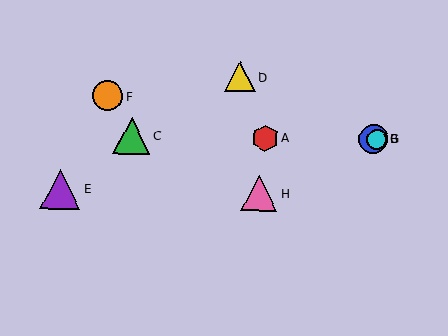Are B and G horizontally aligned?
Yes, both are at y≈140.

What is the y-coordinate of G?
Object G is at y≈140.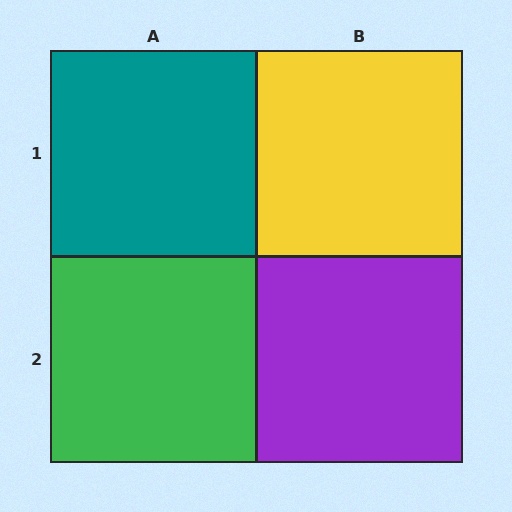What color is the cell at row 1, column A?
Teal.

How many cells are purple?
1 cell is purple.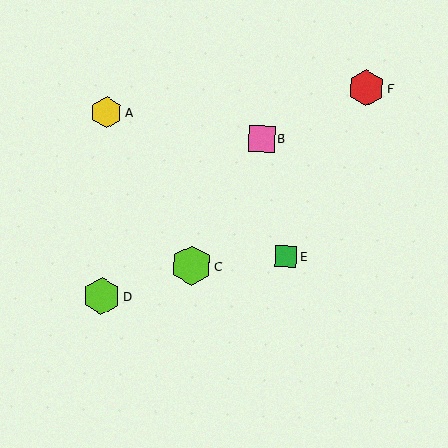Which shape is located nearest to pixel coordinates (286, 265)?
The green square (labeled E) at (286, 256) is nearest to that location.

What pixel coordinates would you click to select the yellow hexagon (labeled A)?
Click at (107, 113) to select the yellow hexagon A.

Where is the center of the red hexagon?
The center of the red hexagon is at (366, 88).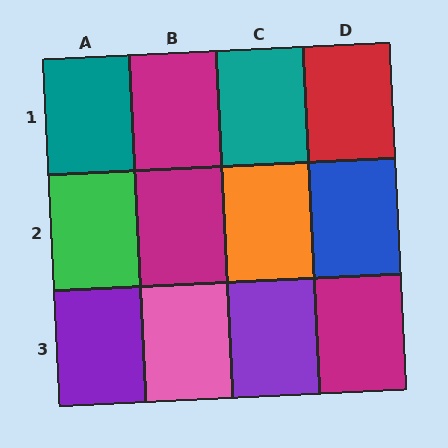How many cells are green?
1 cell is green.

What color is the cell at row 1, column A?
Teal.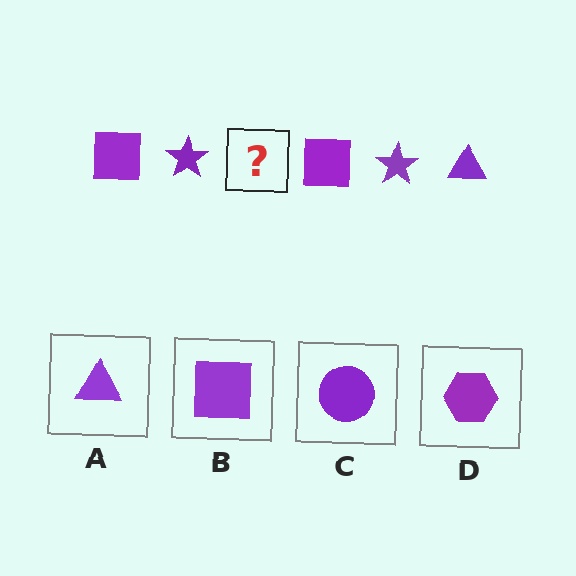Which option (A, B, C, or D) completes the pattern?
A.